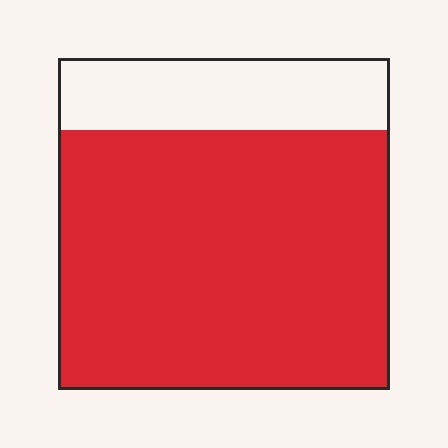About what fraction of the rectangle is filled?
About four fifths (4/5).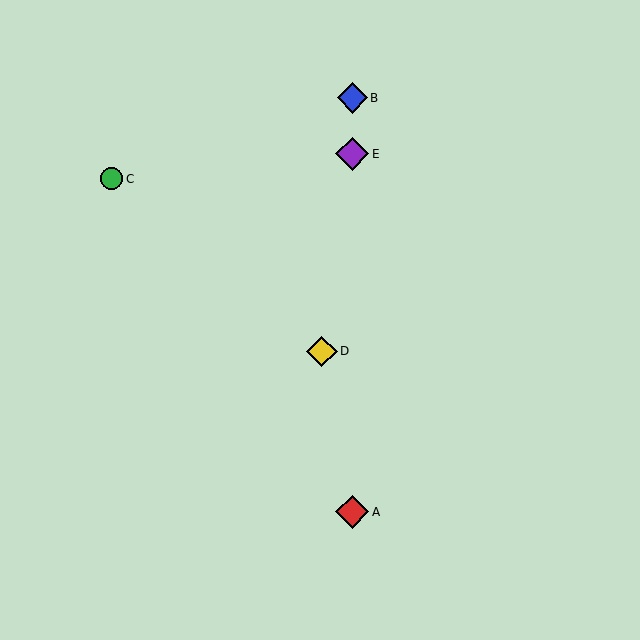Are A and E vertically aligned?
Yes, both are at x≈352.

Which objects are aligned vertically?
Objects A, B, E are aligned vertically.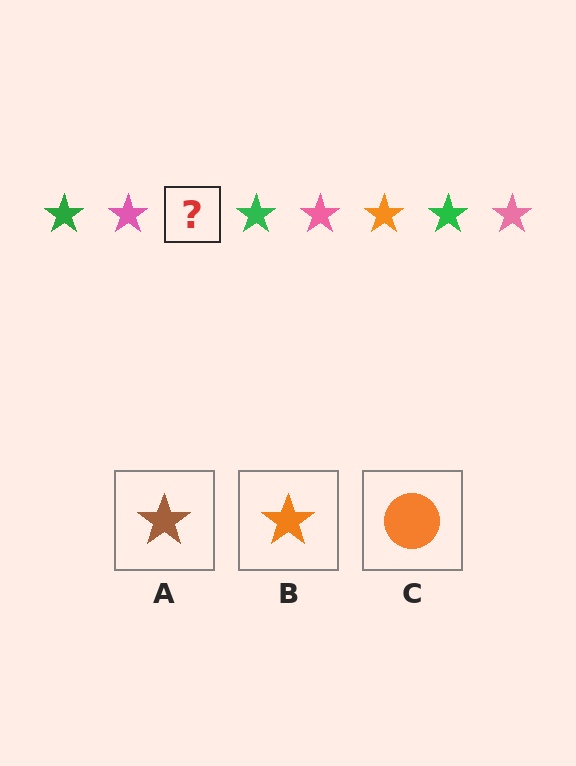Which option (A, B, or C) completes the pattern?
B.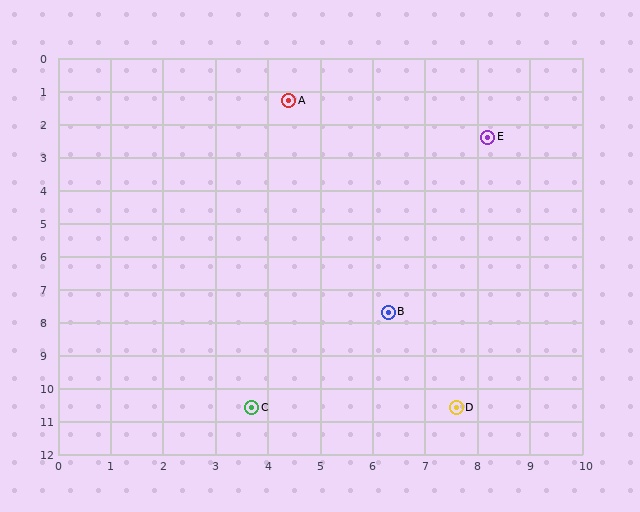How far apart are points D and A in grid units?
Points D and A are about 9.8 grid units apart.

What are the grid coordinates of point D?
Point D is at approximately (7.6, 10.6).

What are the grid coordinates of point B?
Point B is at approximately (6.3, 7.7).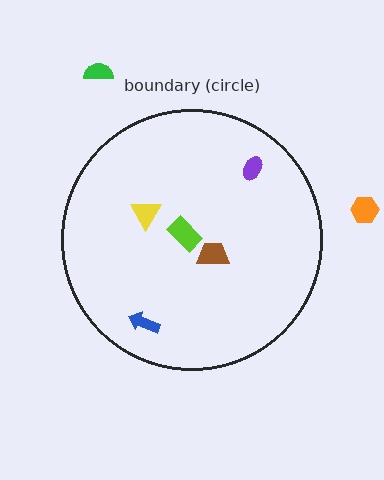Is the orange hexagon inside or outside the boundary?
Outside.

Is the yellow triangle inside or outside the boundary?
Inside.